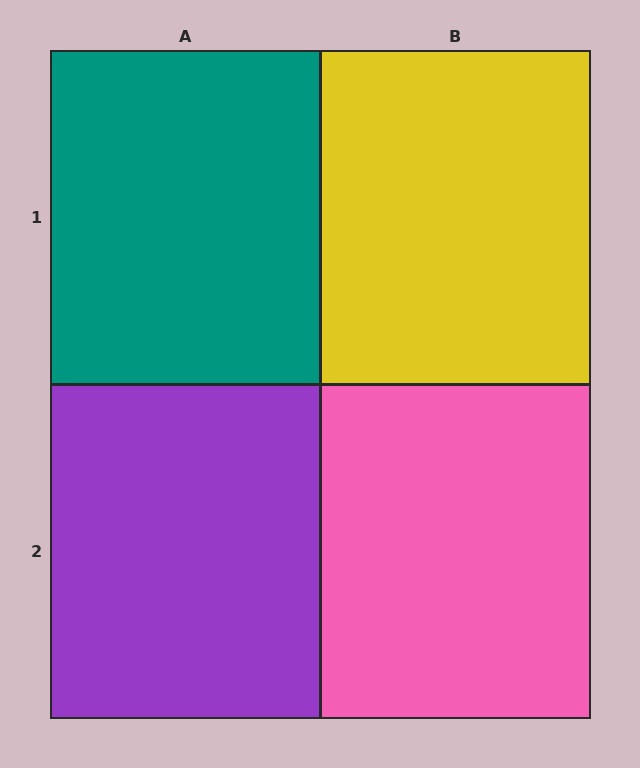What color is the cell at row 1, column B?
Yellow.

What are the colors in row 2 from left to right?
Purple, pink.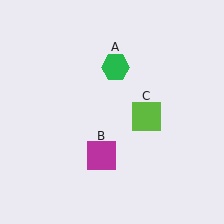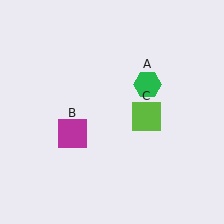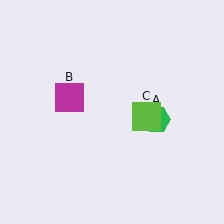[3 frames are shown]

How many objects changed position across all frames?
2 objects changed position: green hexagon (object A), magenta square (object B).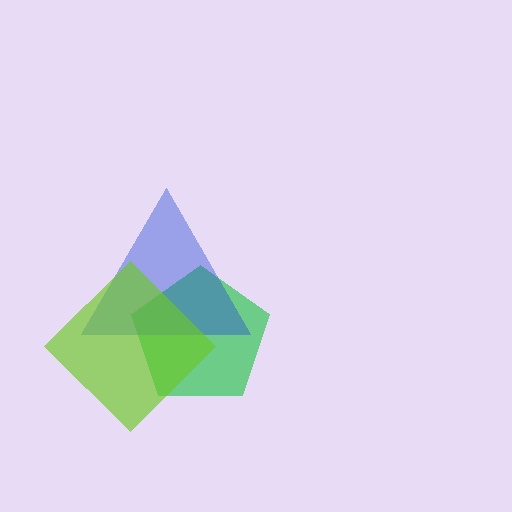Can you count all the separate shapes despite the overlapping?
Yes, there are 3 separate shapes.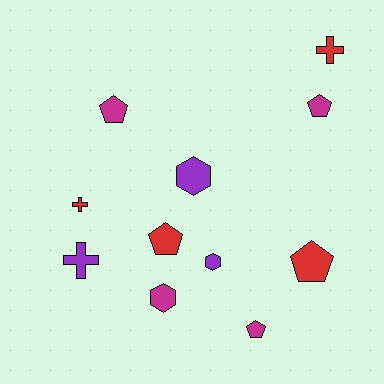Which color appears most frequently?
Magenta, with 4 objects.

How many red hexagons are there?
There are no red hexagons.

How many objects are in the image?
There are 11 objects.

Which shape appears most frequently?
Pentagon, with 5 objects.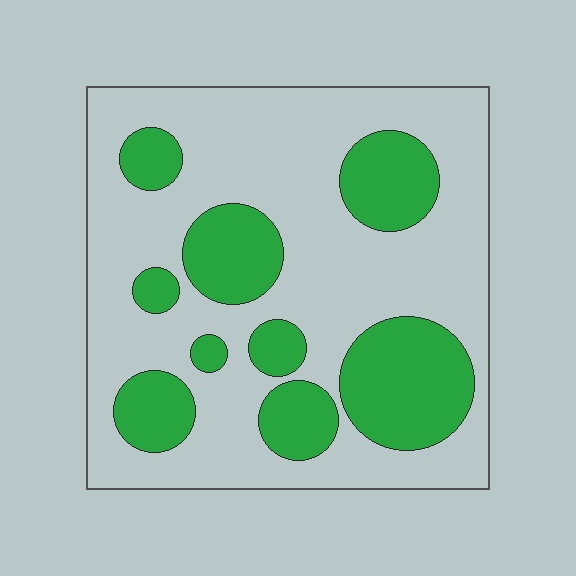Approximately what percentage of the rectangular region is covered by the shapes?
Approximately 30%.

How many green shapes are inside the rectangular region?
9.